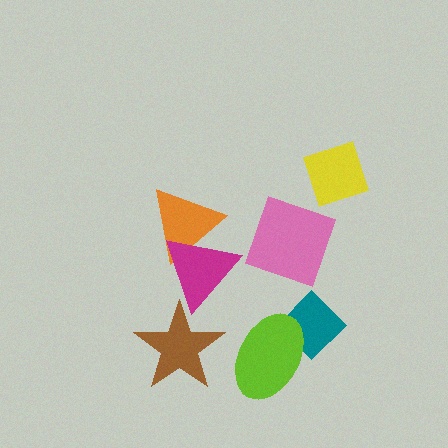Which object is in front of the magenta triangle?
The brown star is in front of the magenta triangle.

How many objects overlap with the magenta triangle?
2 objects overlap with the magenta triangle.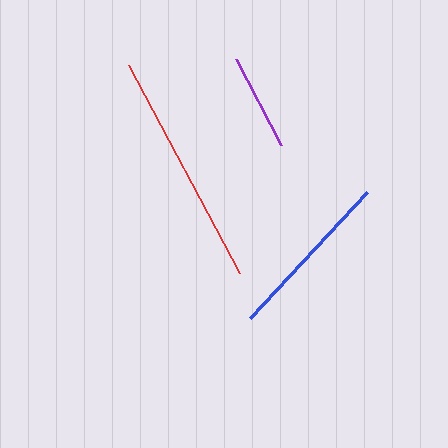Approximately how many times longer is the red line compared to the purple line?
The red line is approximately 2.4 times the length of the purple line.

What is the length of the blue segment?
The blue segment is approximately 172 pixels long.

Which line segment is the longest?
The red line is the longest at approximately 236 pixels.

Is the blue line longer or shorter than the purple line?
The blue line is longer than the purple line.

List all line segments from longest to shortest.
From longest to shortest: red, blue, purple.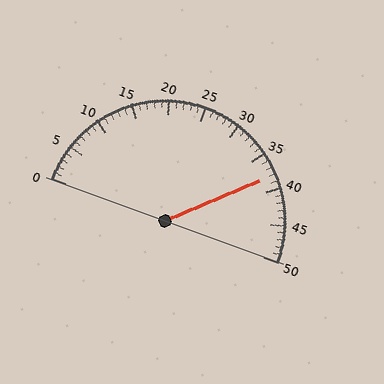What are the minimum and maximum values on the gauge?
The gauge ranges from 0 to 50.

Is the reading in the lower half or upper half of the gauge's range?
The reading is in the upper half of the range (0 to 50).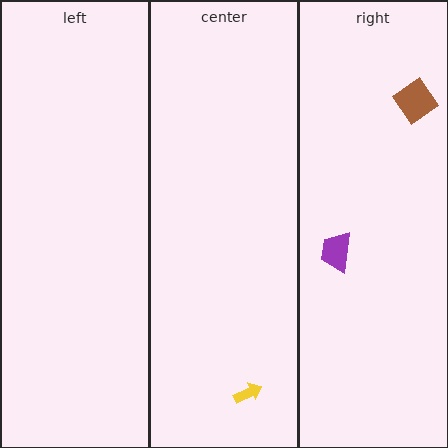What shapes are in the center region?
The yellow arrow.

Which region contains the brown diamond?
The right region.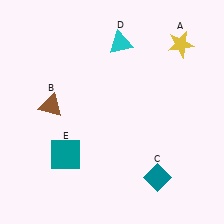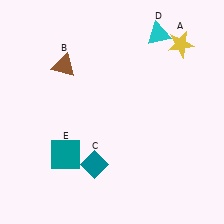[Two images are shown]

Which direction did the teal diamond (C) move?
The teal diamond (C) moved left.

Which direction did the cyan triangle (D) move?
The cyan triangle (D) moved right.